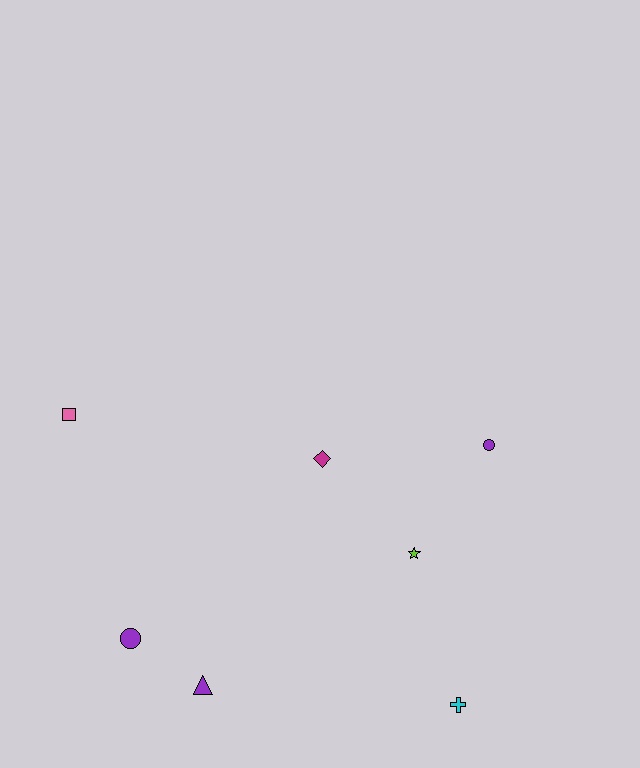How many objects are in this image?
There are 7 objects.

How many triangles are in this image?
There is 1 triangle.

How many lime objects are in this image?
There is 1 lime object.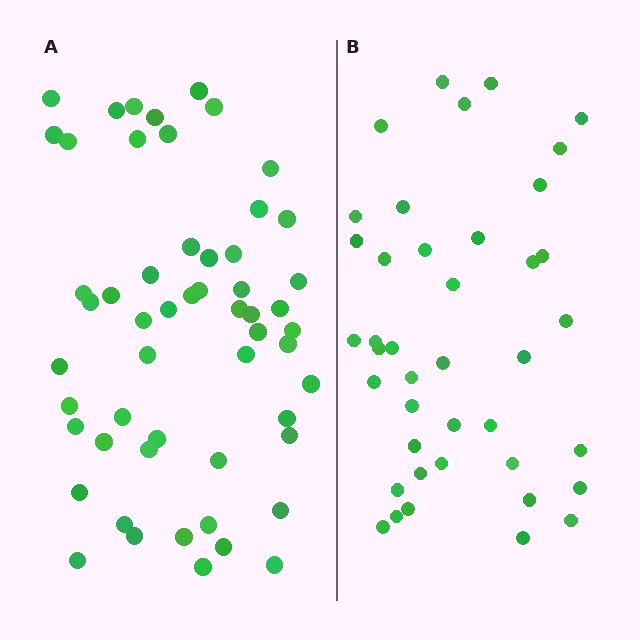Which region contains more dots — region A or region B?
Region A (the left region) has more dots.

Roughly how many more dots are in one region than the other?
Region A has approximately 15 more dots than region B.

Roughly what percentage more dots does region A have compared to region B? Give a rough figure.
About 35% more.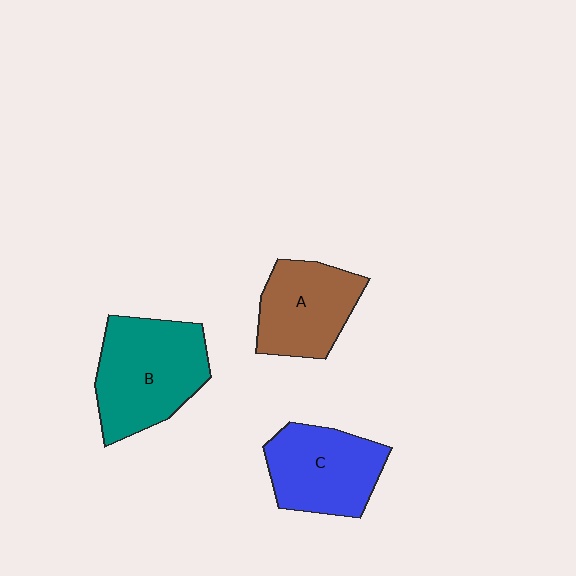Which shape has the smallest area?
Shape A (brown).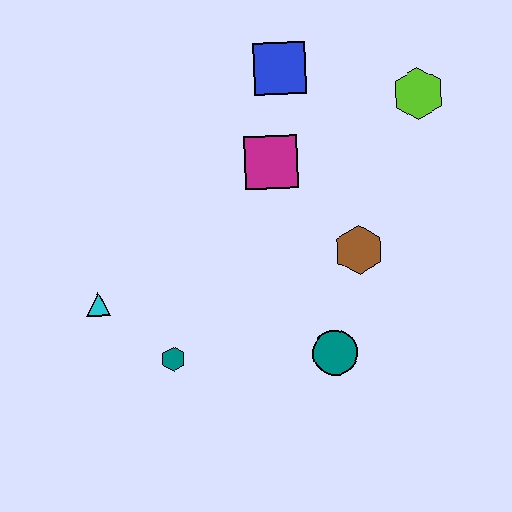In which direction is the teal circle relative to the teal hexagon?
The teal circle is to the right of the teal hexagon.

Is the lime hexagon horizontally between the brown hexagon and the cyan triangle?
No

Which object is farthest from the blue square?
The teal hexagon is farthest from the blue square.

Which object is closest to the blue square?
The magenta square is closest to the blue square.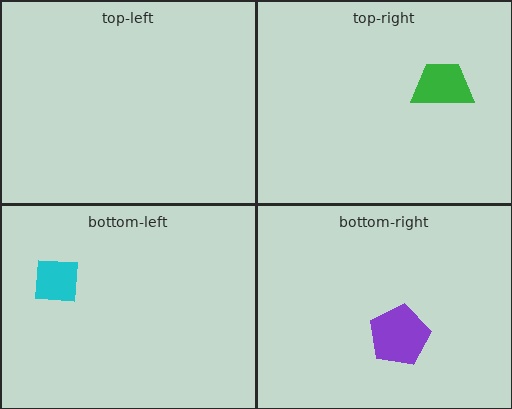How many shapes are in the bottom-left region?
1.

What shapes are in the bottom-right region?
The purple pentagon.